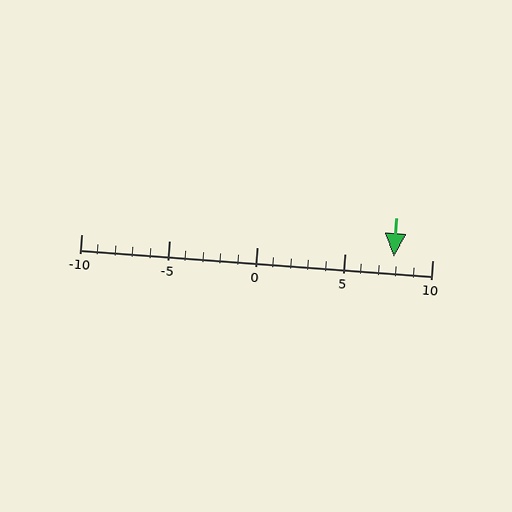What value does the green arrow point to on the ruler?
The green arrow points to approximately 8.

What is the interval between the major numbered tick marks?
The major tick marks are spaced 5 units apart.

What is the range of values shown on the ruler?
The ruler shows values from -10 to 10.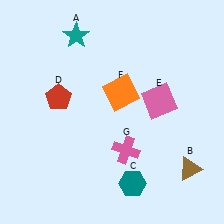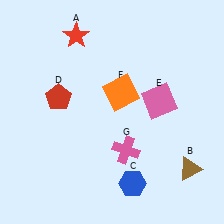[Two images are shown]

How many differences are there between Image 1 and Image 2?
There are 2 differences between the two images.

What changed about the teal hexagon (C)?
In Image 1, C is teal. In Image 2, it changed to blue.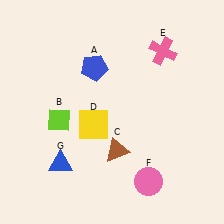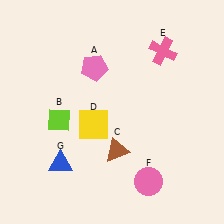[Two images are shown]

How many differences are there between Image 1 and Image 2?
There is 1 difference between the two images.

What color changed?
The pentagon (A) changed from blue in Image 1 to pink in Image 2.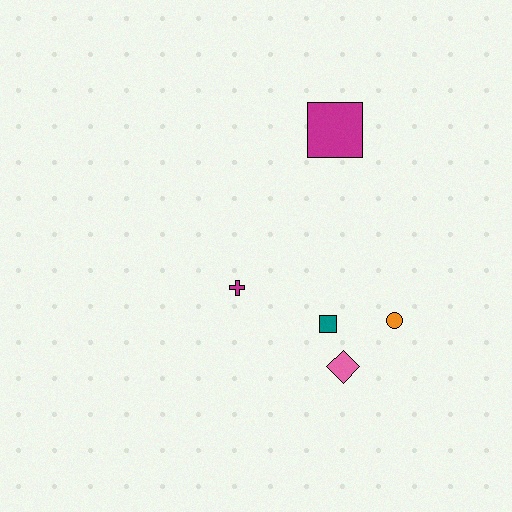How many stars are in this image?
There are no stars.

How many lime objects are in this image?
There are no lime objects.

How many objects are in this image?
There are 5 objects.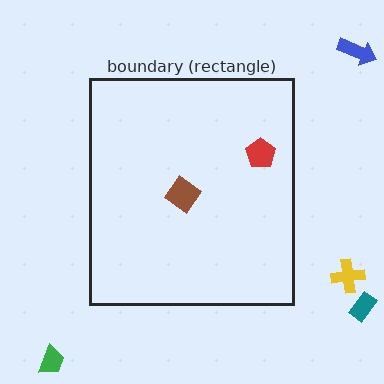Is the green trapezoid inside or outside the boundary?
Outside.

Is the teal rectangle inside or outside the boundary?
Outside.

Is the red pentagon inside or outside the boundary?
Inside.